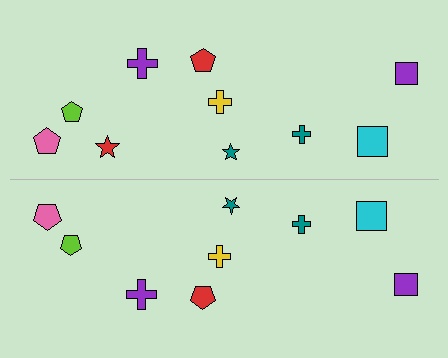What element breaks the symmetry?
A red star is missing from the bottom side.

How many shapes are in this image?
There are 19 shapes in this image.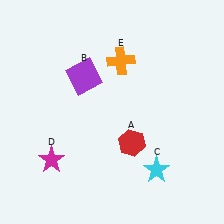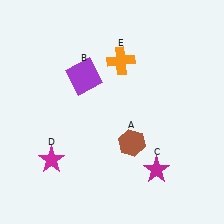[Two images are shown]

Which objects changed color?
A changed from red to brown. C changed from cyan to magenta.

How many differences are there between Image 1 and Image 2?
There are 2 differences between the two images.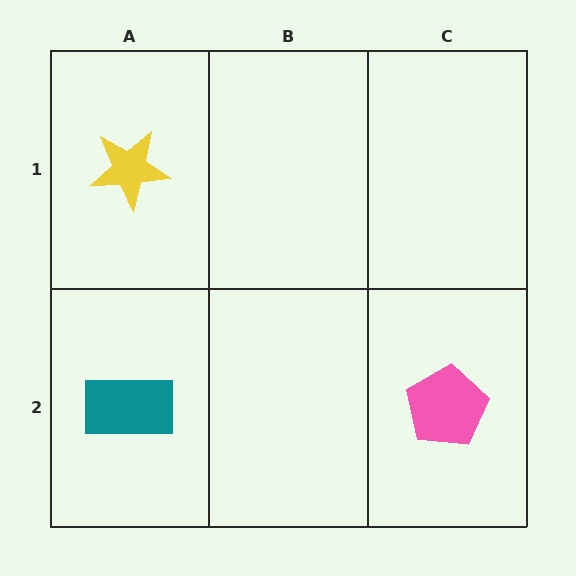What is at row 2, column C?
A pink pentagon.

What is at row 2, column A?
A teal rectangle.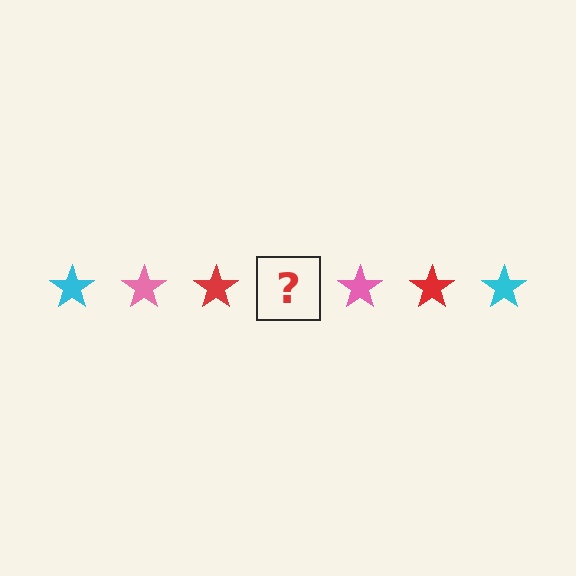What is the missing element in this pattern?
The missing element is a cyan star.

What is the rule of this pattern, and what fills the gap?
The rule is that the pattern cycles through cyan, pink, red stars. The gap should be filled with a cyan star.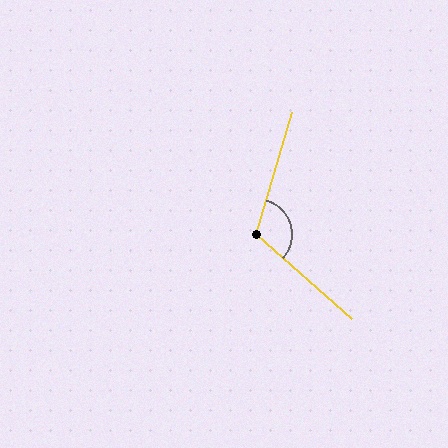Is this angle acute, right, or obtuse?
It is obtuse.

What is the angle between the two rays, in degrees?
Approximately 115 degrees.